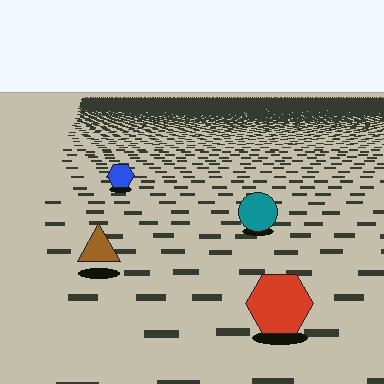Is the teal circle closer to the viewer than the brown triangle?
No. The brown triangle is closer — you can tell from the texture gradient: the ground texture is coarser near it.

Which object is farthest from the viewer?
The blue hexagon is farthest from the viewer. It appears smaller and the ground texture around it is denser.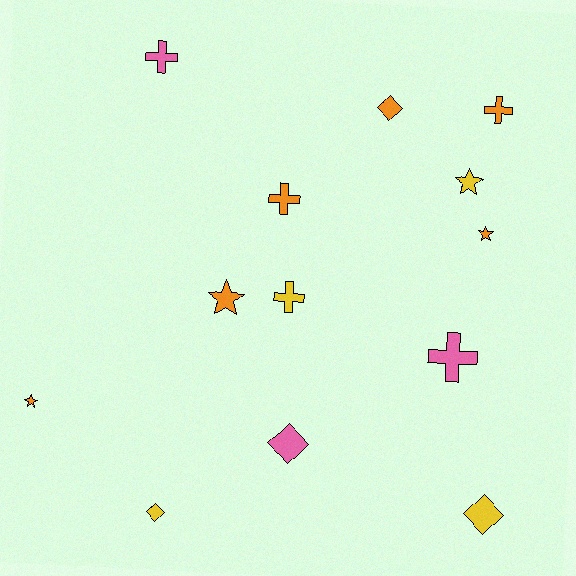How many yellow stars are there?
There is 1 yellow star.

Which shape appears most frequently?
Cross, with 5 objects.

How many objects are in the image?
There are 13 objects.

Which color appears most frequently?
Orange, with 6 objects.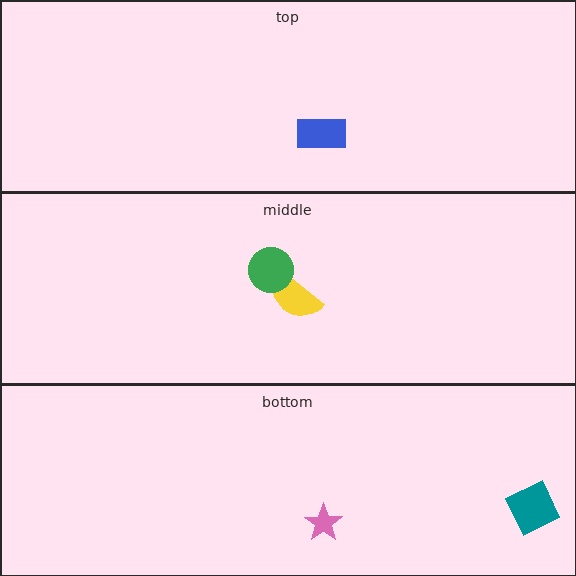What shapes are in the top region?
The blue rectangle.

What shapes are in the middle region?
The yellow semicircle, the green circle.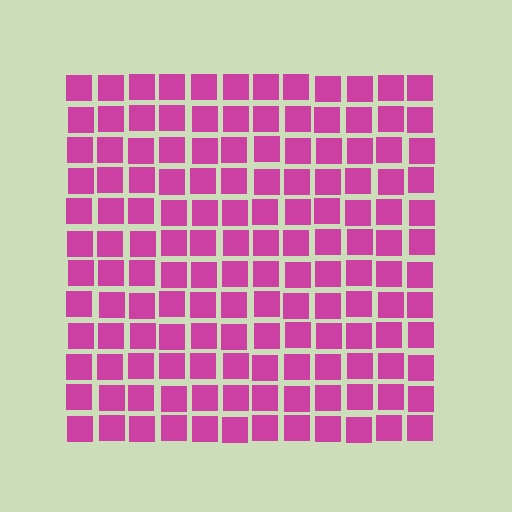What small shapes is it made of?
It is made of small squares.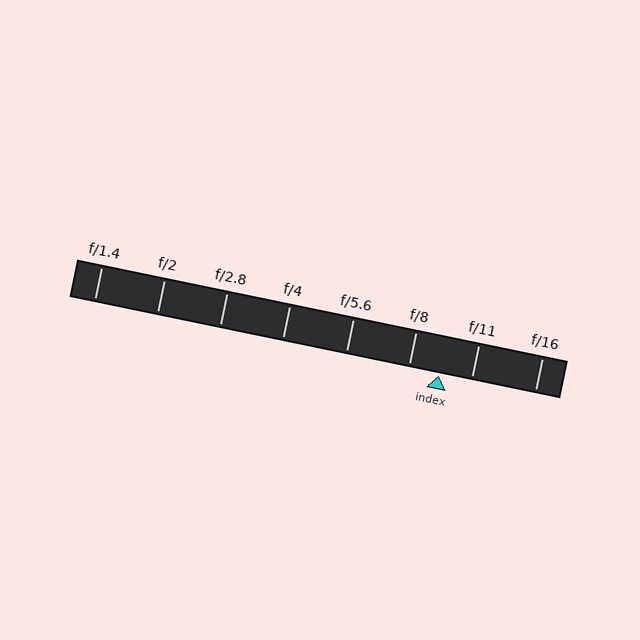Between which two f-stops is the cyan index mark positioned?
The index mark is between f/8 and f/11.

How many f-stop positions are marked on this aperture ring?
There are 8 f-stop positions marked.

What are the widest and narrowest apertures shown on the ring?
The widest aperture shown is f/1.4 and the narrowest is f/16.